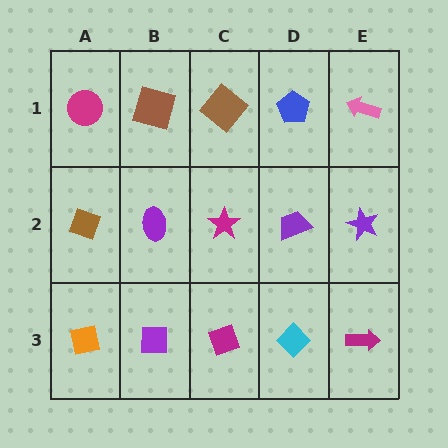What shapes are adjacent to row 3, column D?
A purple trapezoid (row 2, column D), a magenta diamond (row 3, column C), a magenta arrow (row 3, column E).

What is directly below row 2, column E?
A magenta arrow.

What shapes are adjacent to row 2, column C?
A brown diamond (row 1, column C), a magenta diamond (row 3, column C), a purple ellipse (row 2, column B), a purple trapezoid (row 2, column D).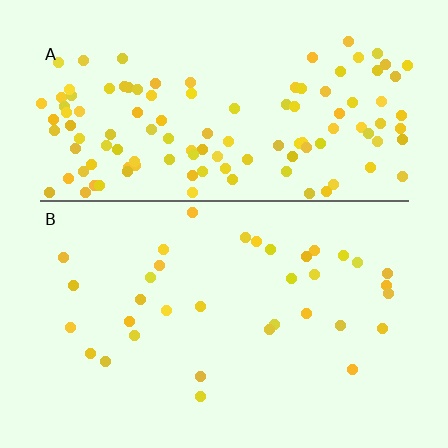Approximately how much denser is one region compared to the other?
Approximately 3.5× — region A over region B.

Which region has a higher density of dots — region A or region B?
A (the top).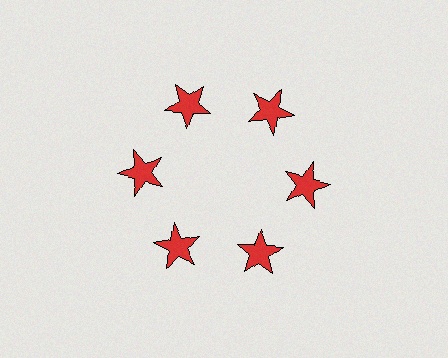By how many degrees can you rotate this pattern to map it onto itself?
The pattern maps onto itself every 60 degrees of rotation.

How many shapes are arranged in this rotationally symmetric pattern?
There are 6 shapes, arranged in 6 groups of 1.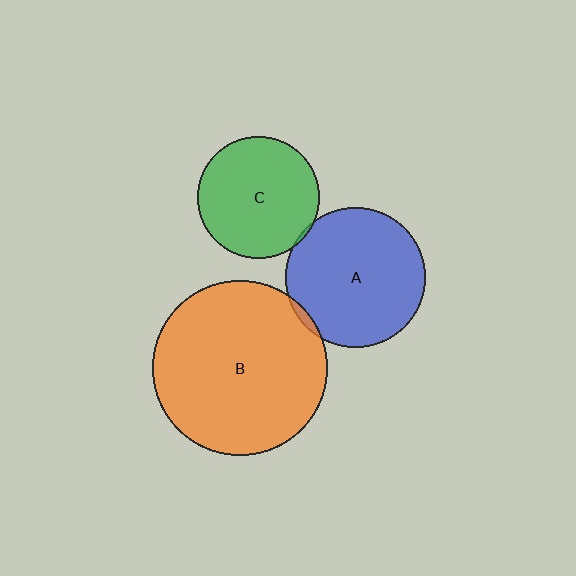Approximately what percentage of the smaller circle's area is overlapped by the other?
Approximately 5%.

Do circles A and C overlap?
Yes.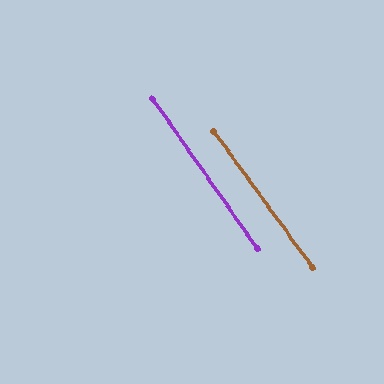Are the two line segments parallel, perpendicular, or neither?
Parallel — their directions differ by only 0.9°.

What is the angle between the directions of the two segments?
Approximately 1 degree.